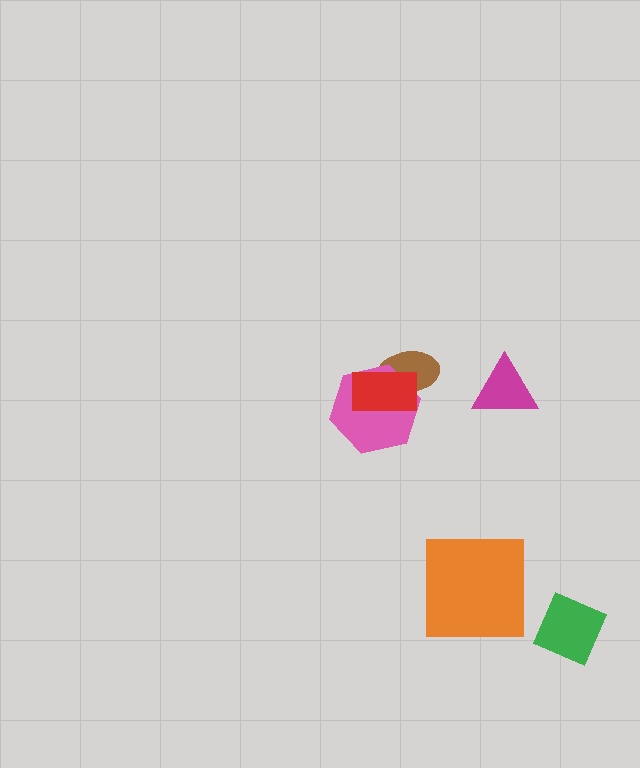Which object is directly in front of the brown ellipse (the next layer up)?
The pink hexagon is directly in front of the brown ellipse.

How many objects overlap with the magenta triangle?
0 objects overlap with the magenta triangle.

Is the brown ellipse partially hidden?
Yes, it is partially covered by another shape.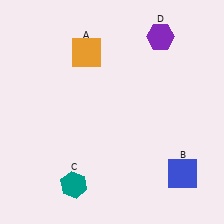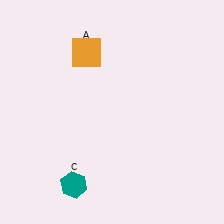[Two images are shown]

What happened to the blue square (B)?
The blue square (B) was removed in Image 2. It was in the bottom-right area of Image 1.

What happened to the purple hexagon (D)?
The purple hexagon (D) was removed in Image 2. It was in the top-right area of Image 1.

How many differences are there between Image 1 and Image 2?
There are 2 differences between the two images.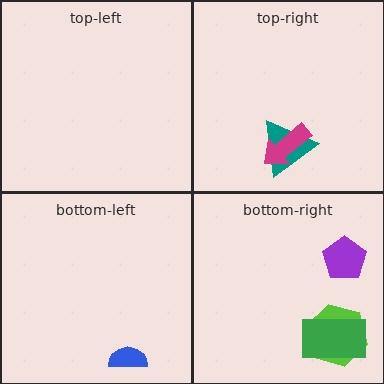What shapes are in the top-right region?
The teal triangle, the magenta arrow.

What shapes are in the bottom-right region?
The lime hexagon, the green rectangle, the purple pentagon.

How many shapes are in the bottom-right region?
3.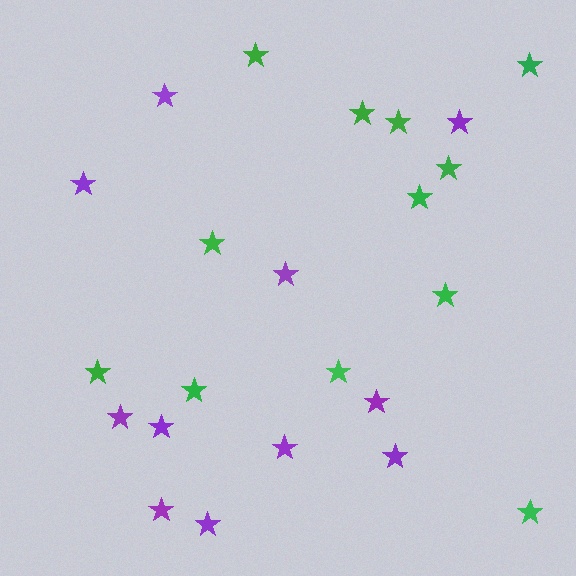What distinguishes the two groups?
There are 2 groups: one group of green stars (12) and one group of purple stars (11).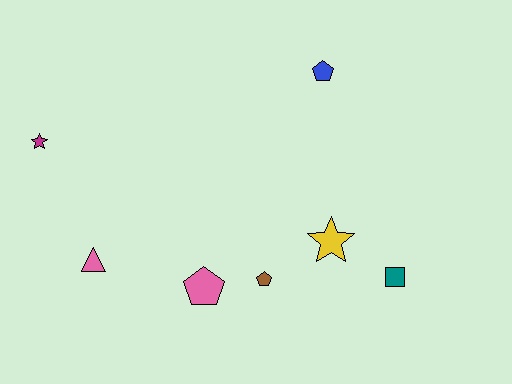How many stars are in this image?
There are 2 stars.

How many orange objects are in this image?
There are no orange objects.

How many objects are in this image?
There are 7 objects.